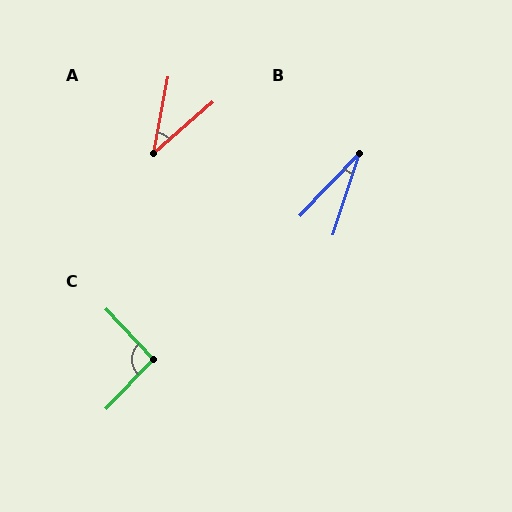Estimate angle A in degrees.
Approximately 38 degrees.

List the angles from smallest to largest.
B (26°), A (38°), C (93°).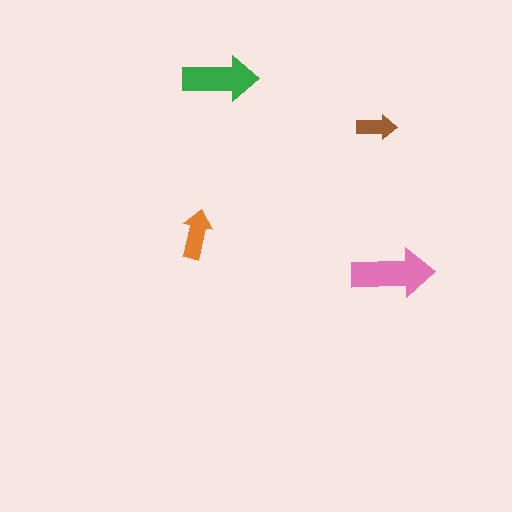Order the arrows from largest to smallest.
the pink one, the green one, the orange one, the brown one.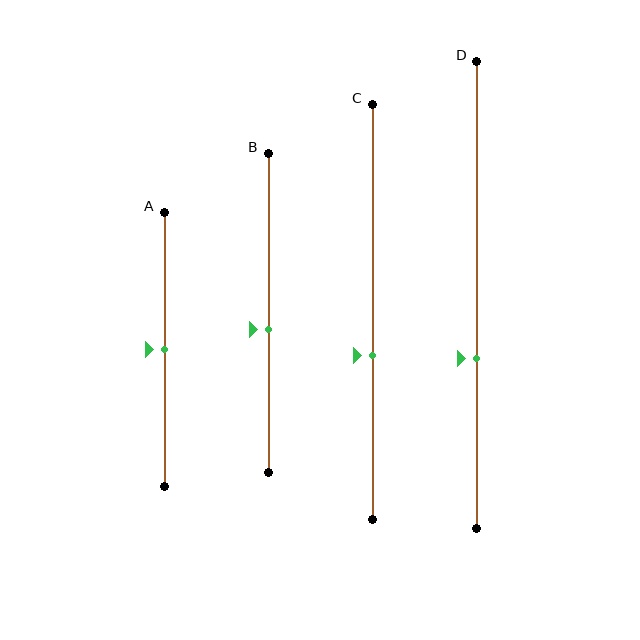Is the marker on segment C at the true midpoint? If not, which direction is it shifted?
No, the marker on segment C is shifted downward by about 10% of the segment length.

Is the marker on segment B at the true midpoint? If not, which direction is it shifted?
No, the marker on segment B is shifted downward by about 5% of the segment length.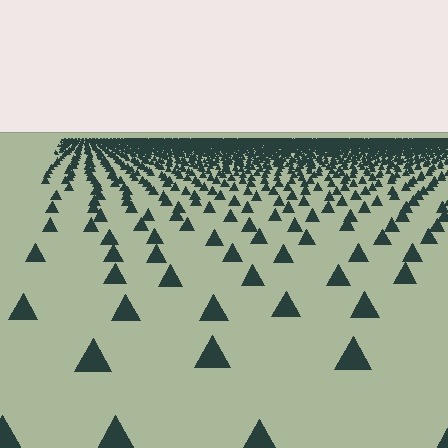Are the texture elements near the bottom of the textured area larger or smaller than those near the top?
Larger. Near the bottom, elements are closer to the viewer and appear at a bigger on-screen size.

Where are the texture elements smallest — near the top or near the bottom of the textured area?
Near the top.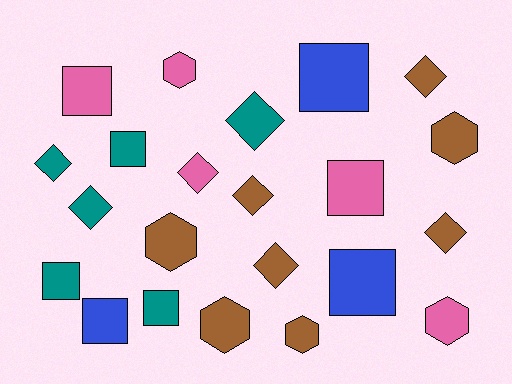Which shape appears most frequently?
Diamond, with 8 objects.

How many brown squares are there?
There are no brown squares.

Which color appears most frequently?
Brown, with 8 objects.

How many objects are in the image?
There are 22 objects.